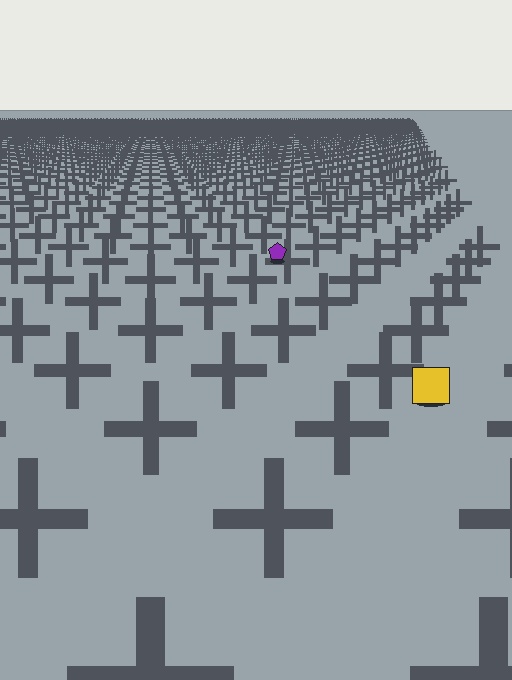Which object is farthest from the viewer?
The purple pentagon is farthest from the viewer. It appears smaller and the ground texture around it is denser.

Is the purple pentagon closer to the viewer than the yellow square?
No. The yellow square is closer — you can tell from the texture gradient: the ground texture is coarser near it.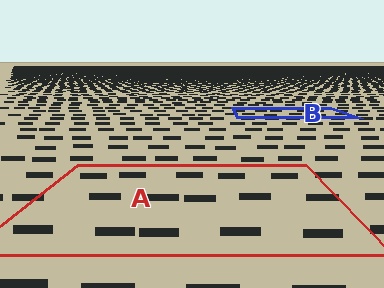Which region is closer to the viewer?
Region A is closer. The texture elements there are larger and more spread out.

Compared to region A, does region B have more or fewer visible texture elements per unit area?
Region B has more texture elements per unit area — they are packed more densely because it is farther away.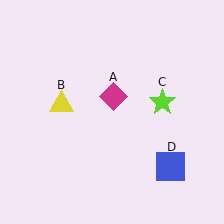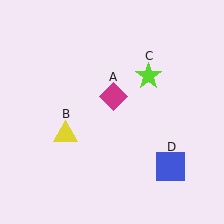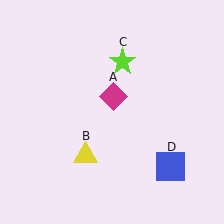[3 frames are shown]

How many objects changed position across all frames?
2 objects changed position: yellow triangle (object B), lime star (object C).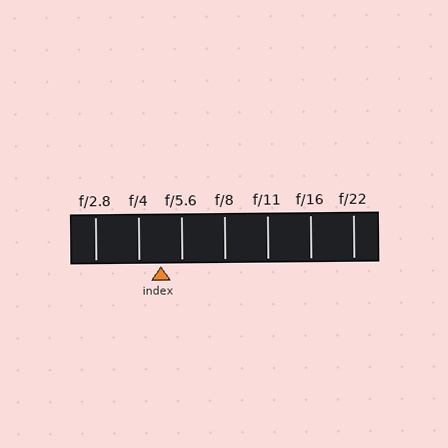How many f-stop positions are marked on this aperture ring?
There are 7 f-stop positions marked.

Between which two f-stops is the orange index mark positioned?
The index mark is between f/4 and f/5.6.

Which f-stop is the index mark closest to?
The index mark is closest to f/5.6.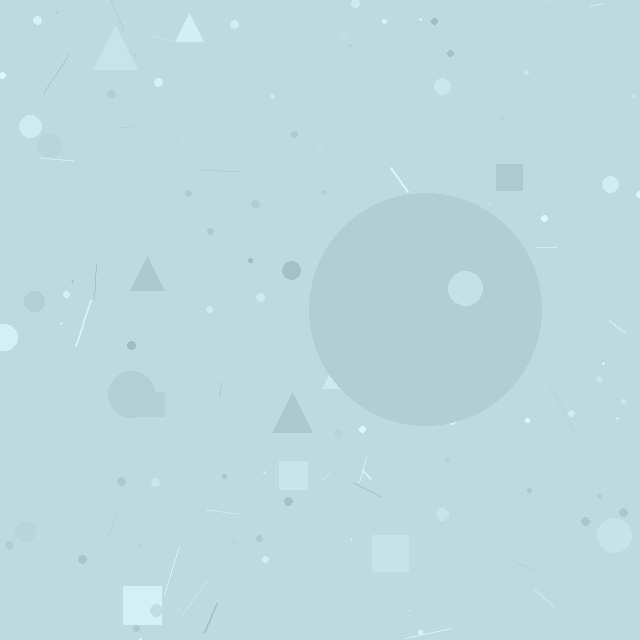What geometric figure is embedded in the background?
A circle is embedded in the background.